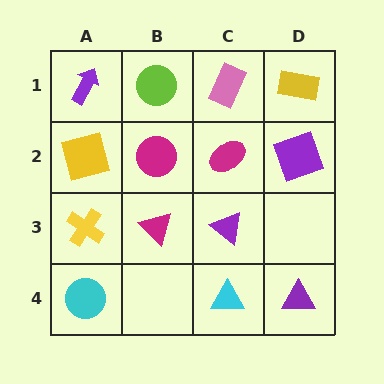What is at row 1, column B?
A lime circle.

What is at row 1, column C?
A pink rectangle.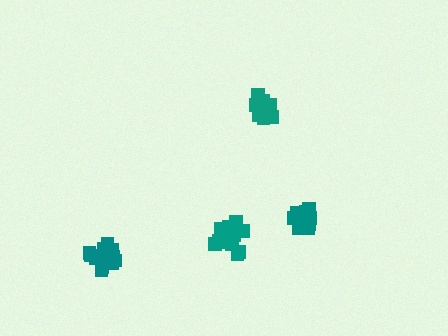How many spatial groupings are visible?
There are 4 spatial groupings.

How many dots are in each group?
Group 1: 16 dots, Group 2: 19 dots, Group 3: 13 dots, Group 4: 17 dots (65 total).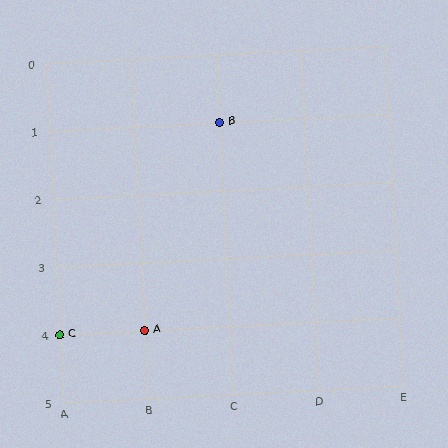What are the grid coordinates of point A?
Point A is at grid coordinates (B, 4).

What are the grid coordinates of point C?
Point C is at grid coordinates (A, 4).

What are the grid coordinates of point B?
Point B is at grid coordinates (C, 1).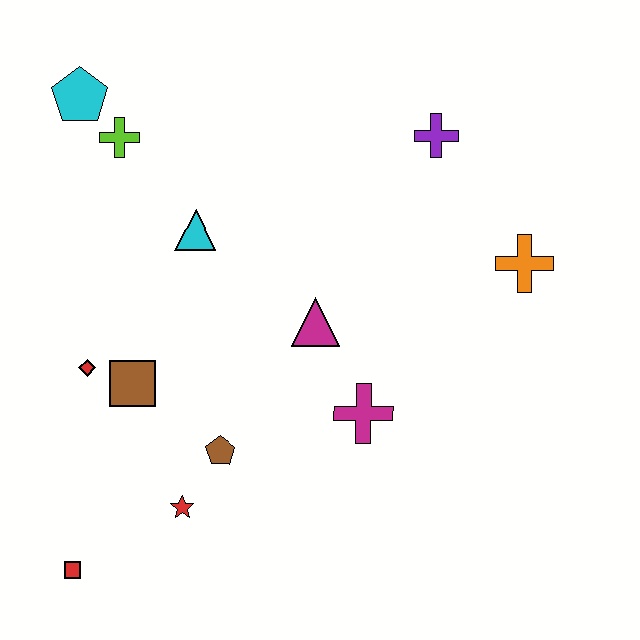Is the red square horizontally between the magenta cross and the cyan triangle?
No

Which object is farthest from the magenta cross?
The cyan pentagon is farthest from the magenta cross.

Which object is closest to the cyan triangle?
The lime cross is closest to the cyan triangle.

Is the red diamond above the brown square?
Yes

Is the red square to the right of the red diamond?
No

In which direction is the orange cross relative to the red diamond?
The orange cross is to the right of the red diamond.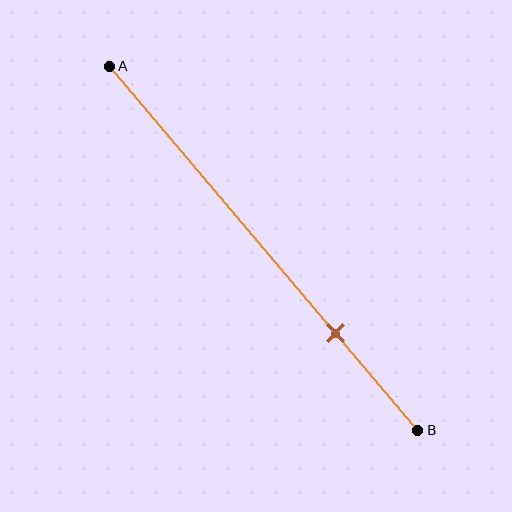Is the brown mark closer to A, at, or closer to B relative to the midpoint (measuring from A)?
The brown mark is closer to point B than the midpoint of segment AB.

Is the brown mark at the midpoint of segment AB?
No, the mark is at about 75% from A, not at the 50% midpoint.